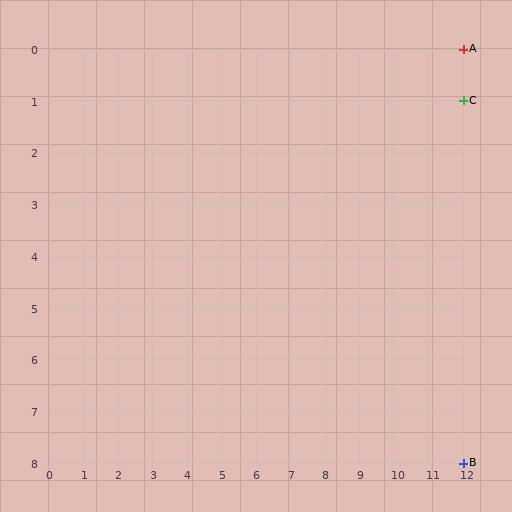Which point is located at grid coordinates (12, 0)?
Point A is at (12, 0).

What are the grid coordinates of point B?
Point B is at grid coordinates (12, 8).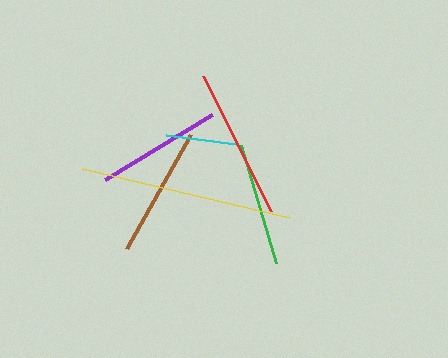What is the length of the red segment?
The red segment is approximately 152 pixels long.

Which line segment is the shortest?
The cyan line is the shortest at approximately 71 pixels.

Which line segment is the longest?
The yellow line is the longest at approximately 212 pixels.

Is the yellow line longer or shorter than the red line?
The yellow line is longer than the red line.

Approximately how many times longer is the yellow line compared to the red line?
The yellow line is approximately 1.4 times the length of the red line.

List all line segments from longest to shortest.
From longest to shortest: yellow, red, brown, purple, green, cyan.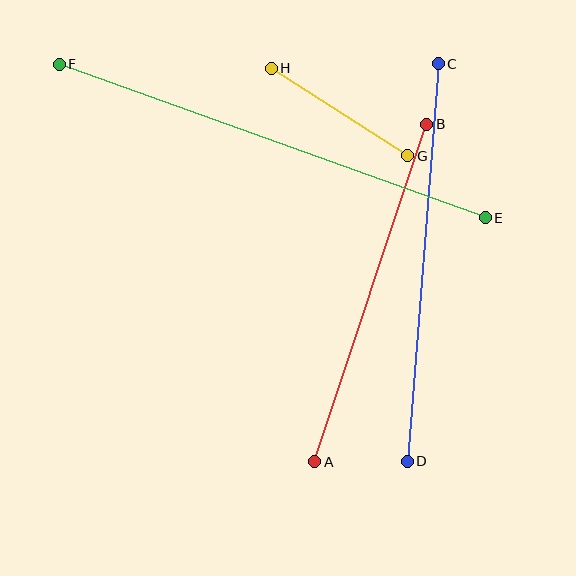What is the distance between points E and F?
The distance is approximately 452 pixels.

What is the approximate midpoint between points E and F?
The midpoint is at approximately (272, 141) pixels.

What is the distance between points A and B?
The distance is approximately 356 pixels.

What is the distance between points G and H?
The distance is approximately 162 pixels.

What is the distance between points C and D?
The distance is approximately 399 pixels.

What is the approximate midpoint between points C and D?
The midpoint is at approximately (423, 263) pixels.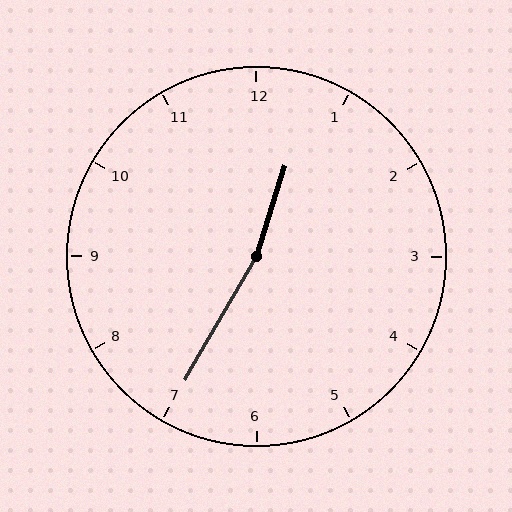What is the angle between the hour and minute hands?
Approximately 168 degrees.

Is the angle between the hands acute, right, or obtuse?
It is obtuse.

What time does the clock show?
12:35.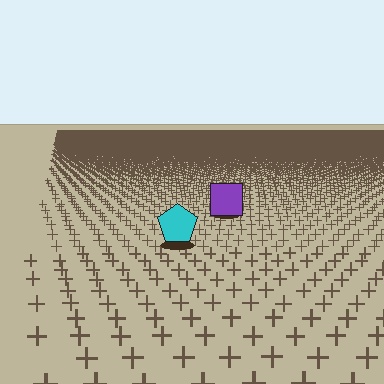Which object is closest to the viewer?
The cyan pentagon is closest. The texture marks near it are larger and more spread out.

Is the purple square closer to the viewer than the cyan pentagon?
No. The cyan pentagon is closer — you can tell from the texture gradient: the ground texture is coarser near it.